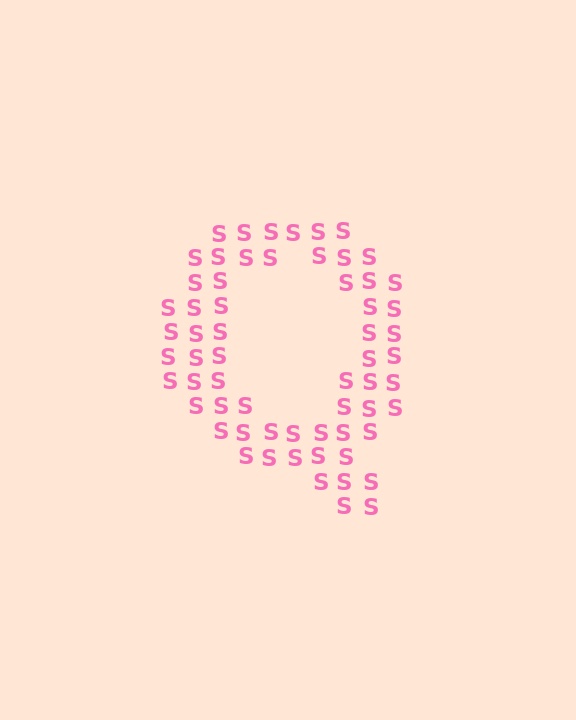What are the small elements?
The small elements are letter S's.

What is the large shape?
The large shape is the letter Q.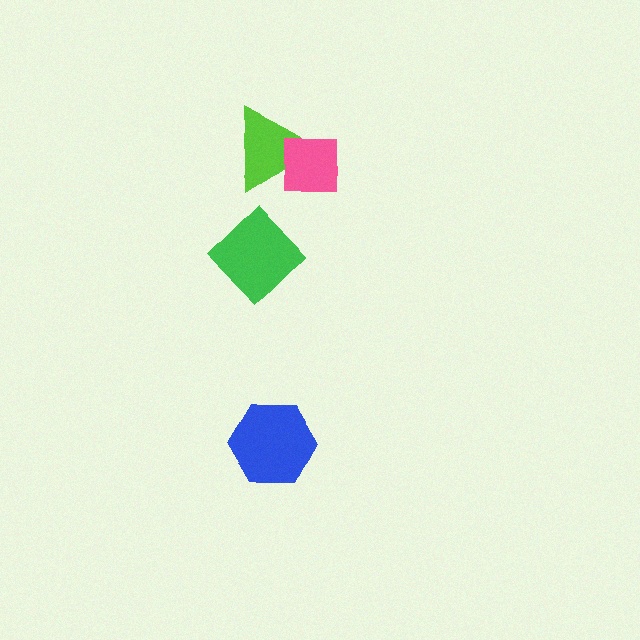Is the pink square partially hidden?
No, no other shape covers it.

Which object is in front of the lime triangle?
The pink square is in front of the lime triangle.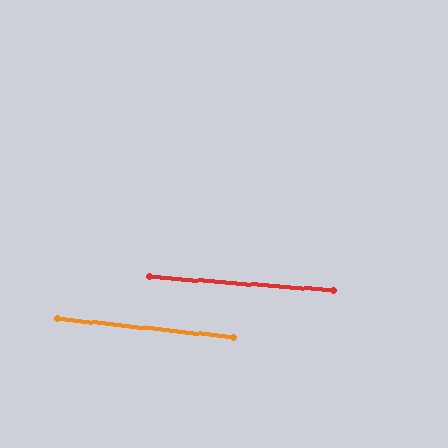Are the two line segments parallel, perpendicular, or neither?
Parallel — their directions differ by only 1.9°.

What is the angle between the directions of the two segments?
Approximately 2 degrees.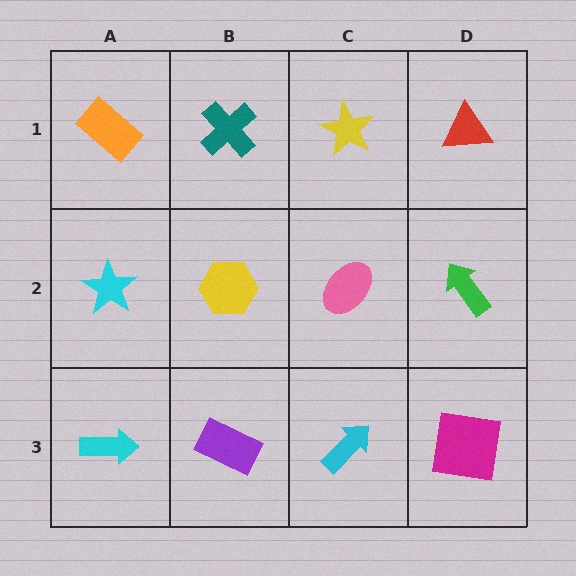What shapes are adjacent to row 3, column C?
A pink ellipse (row 2, column C), a purple rectangle (row 3, column B), a magenta square (row 3, column D).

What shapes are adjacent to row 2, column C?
A yellow star (row 1, column C), a cyan arrow (row 3, column C), a yellow hexagon (row 2, column B), a green arrow (row 2, column D).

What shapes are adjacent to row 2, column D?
A red triangle (row 1, column D), a magenta square (row 3, column D), a pink ellipse (row 2, column C).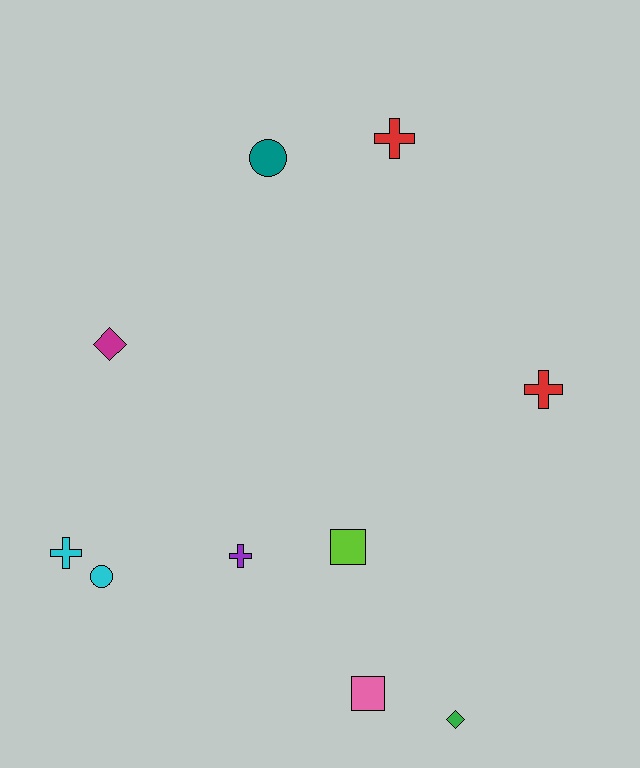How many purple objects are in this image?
There is 1 purple object.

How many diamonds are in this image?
There are 2 diamonds.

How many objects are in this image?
There are 10 objects.